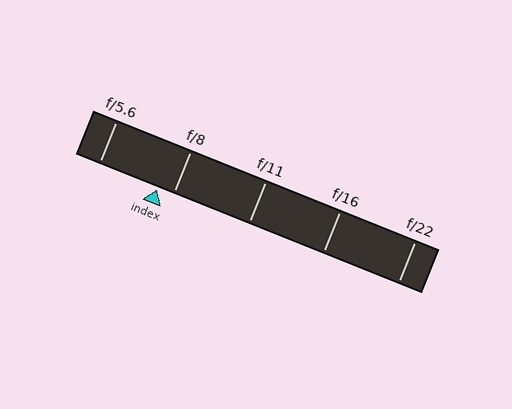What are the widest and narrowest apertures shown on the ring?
The widest aperture shown is f/5.6 and the narrowest is f/22.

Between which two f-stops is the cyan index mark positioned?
The index mark is between f/5.6 and f/8.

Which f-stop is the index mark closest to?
The index mark is closest to f/8.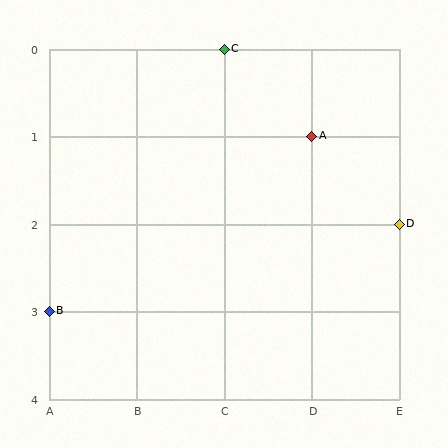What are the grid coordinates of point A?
Point A is at grid coordinates (D, 1).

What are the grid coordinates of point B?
Point B is at grid coordinates (A, 3).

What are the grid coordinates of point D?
Point D is at grid coordinates (E, 2).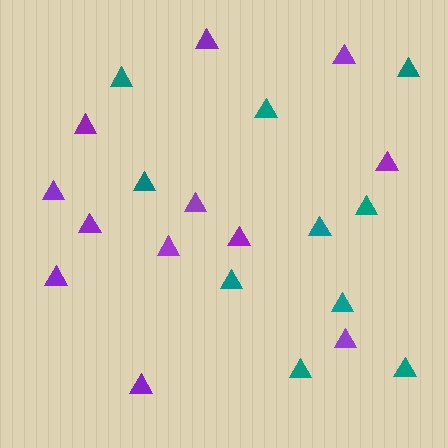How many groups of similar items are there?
There are 2 groups: one group of purple triangles (12) and one group of teal triangles (10).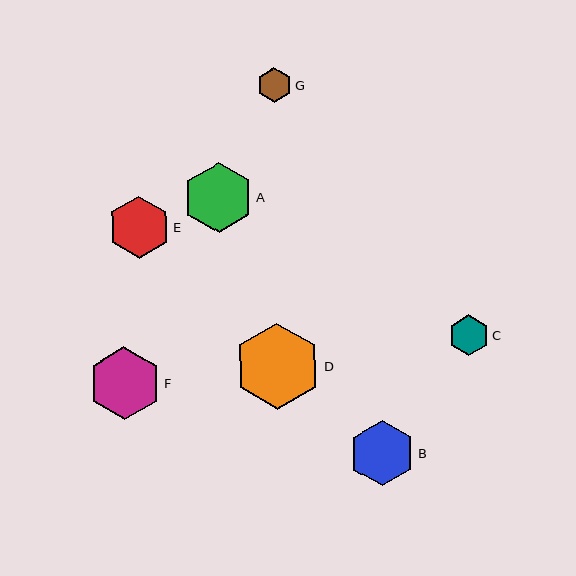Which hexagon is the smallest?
Hexagon G is the smallest with a size of approximately 35 pixels.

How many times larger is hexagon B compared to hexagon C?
Hexagon B is approximately 1.6 times the size of hexagon C.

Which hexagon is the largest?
Hexagon D is the largest with a size of approximately 86 pixels.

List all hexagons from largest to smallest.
From largest to smallest: D, F, A, B, E, C, G.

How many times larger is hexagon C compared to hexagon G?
Hexagon C is approximately 1.2 times the size of hexagon G.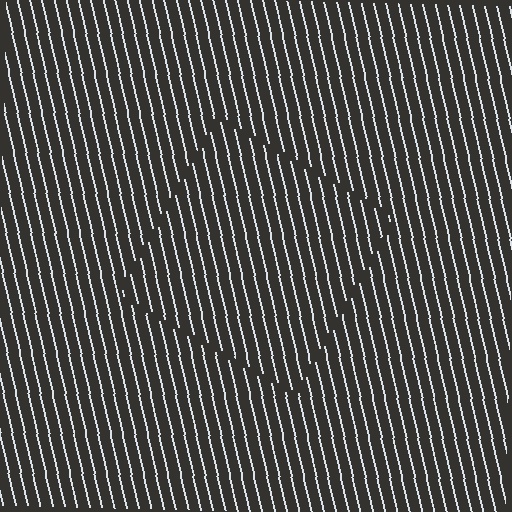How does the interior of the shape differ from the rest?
The interior of the shape contains the same grating, shifted by half a period — the contour is defined by the phase discontinuity where line-ends from the inner and outer gratings abut.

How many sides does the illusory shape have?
4 sides — the line-ends trace a square.